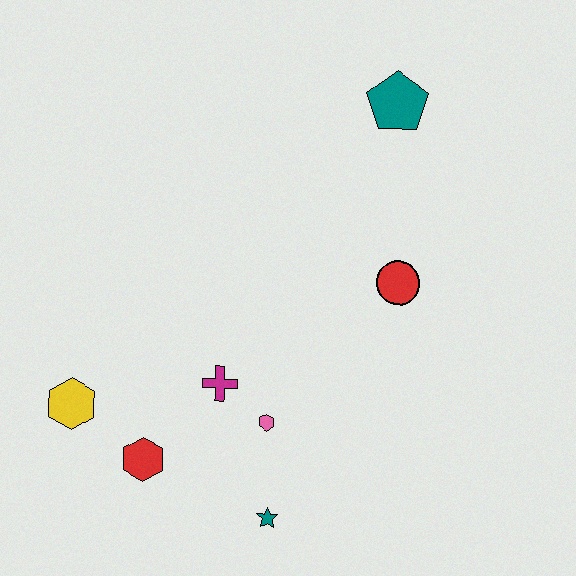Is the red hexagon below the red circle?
Yes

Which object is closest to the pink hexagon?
The magenta cross is closest to the pink hexagon.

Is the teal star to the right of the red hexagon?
Yes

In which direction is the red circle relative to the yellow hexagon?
The red circle is to the right of the yellow hexagon.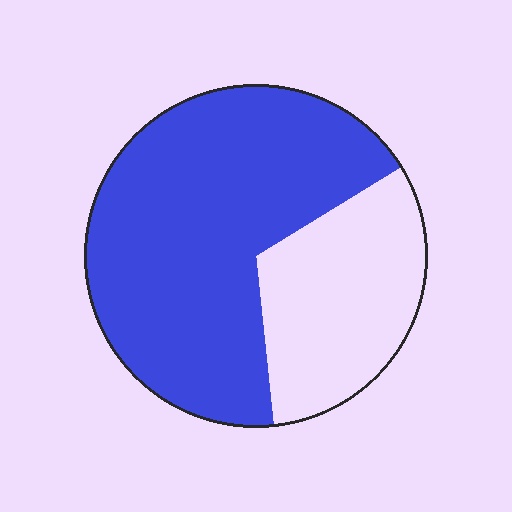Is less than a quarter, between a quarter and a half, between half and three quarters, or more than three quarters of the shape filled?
Between half and three quarters.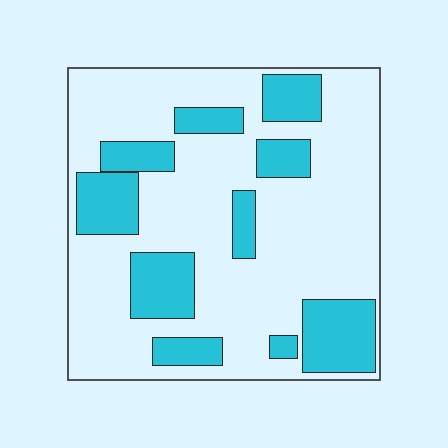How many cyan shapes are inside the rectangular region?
10.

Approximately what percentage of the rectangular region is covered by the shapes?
Approximately 30%.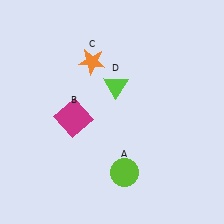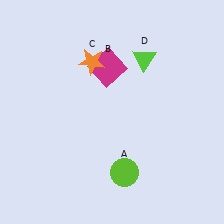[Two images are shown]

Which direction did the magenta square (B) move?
The magenta square (B) moved up.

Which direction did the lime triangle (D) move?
The lime triangle (D) moved right.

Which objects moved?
The objects that moved are: the magenta square (B), the lime triangle (D).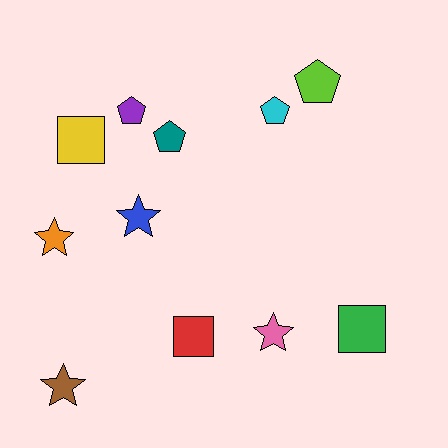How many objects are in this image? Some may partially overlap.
There are 11 objects.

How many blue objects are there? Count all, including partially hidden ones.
There is 1 blue object.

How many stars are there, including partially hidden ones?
There are 4 stars.